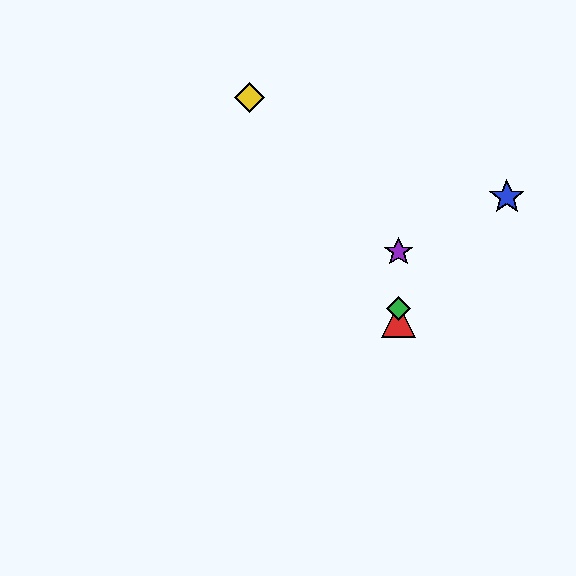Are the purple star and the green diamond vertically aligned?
Yes, both are at x≈398.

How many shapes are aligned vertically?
3 shapes (the red triangle, the green diamond, the purple star) are aligned vertically.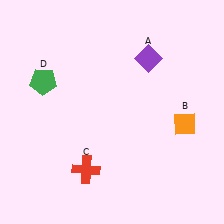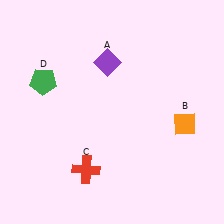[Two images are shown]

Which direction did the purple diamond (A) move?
The purple diamond (A) moved left.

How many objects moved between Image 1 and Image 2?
1 object moved between the two images.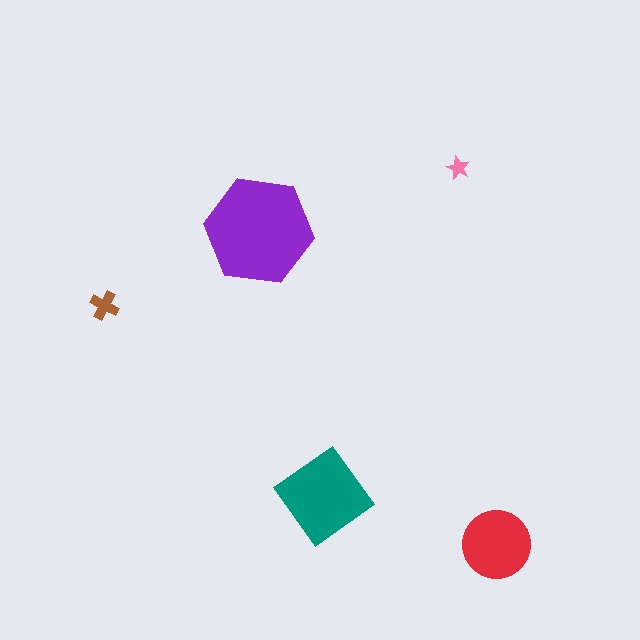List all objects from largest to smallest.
The purple hexagon, the teal diamond, the red circle, the brown cross, the pink star.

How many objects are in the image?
There are 5 objects in the image.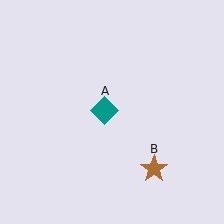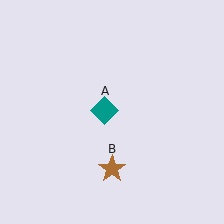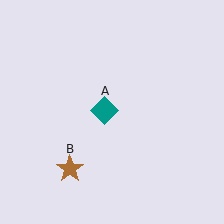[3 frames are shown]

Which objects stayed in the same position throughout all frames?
Teal diamond (object A) remained stationary.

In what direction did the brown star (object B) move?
The brown star (object B) moved left.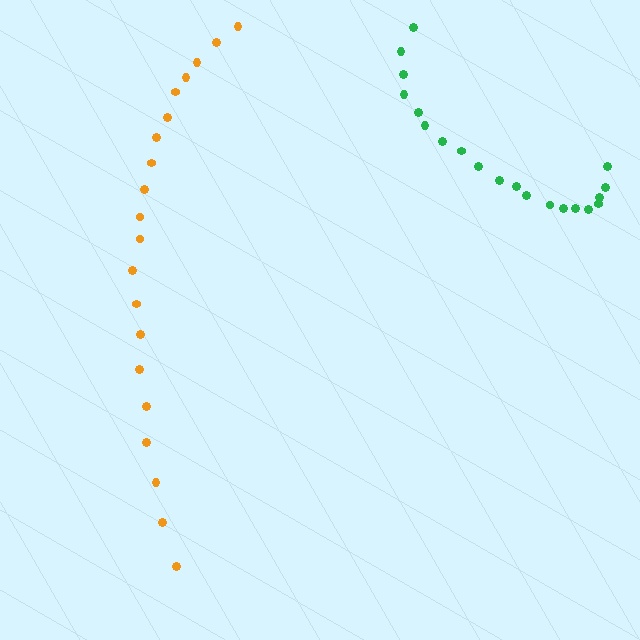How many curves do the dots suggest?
There are 2 distinct paths.